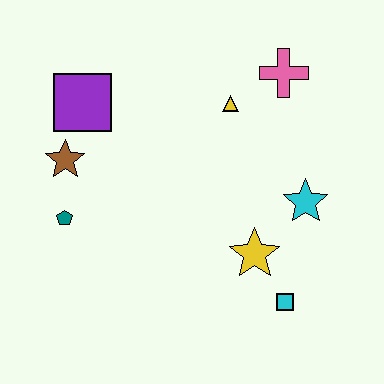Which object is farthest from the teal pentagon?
The pink cross is farthest from the teal pentagon.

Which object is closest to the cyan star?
The yellow star is closest to the cyan star.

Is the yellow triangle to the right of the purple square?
Yes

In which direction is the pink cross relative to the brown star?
The pink cross is to the right of the brown star.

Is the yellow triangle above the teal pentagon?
Yes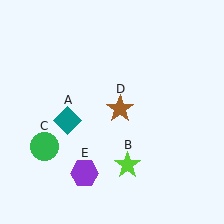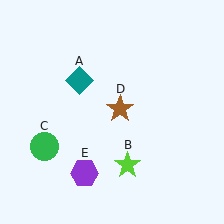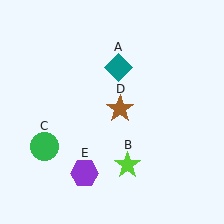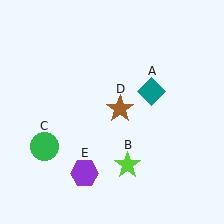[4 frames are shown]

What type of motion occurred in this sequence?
The teal diamond (object A) rotated clockwise around the center of the scene.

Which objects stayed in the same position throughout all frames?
Lime star (object B) and green circle (object C) and brown star (object D) and purple hexagon (object E) remained stationary.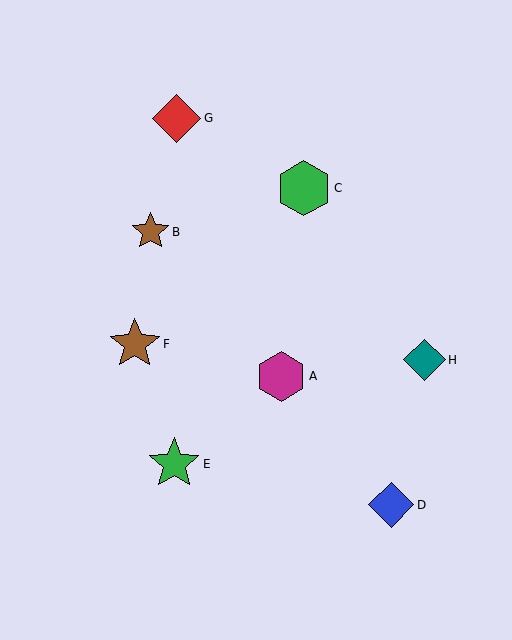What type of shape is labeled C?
Shape C is a green hexagon.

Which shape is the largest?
The green hexagon (labeled C) is the largest.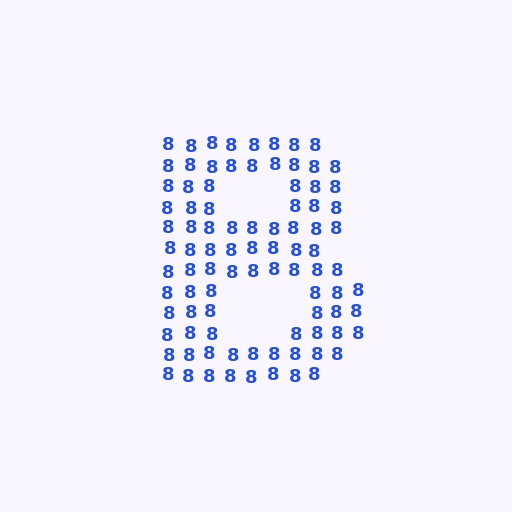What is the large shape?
The large shape is the letter B.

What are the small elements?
The small elements are digit 8's.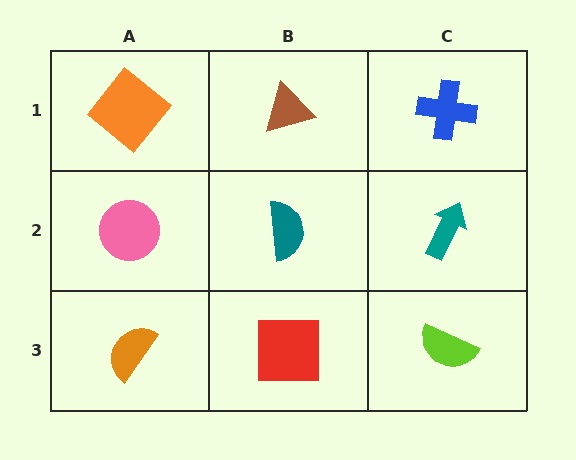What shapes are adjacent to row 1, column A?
A pink circle (row 2, column A), a brown triangle (row 1, column B).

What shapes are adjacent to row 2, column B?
A brown triangle (row 1, column B), a red square (row 3, column B), a pink circle (row 2, column A), a teal arrow (row 2, column C).